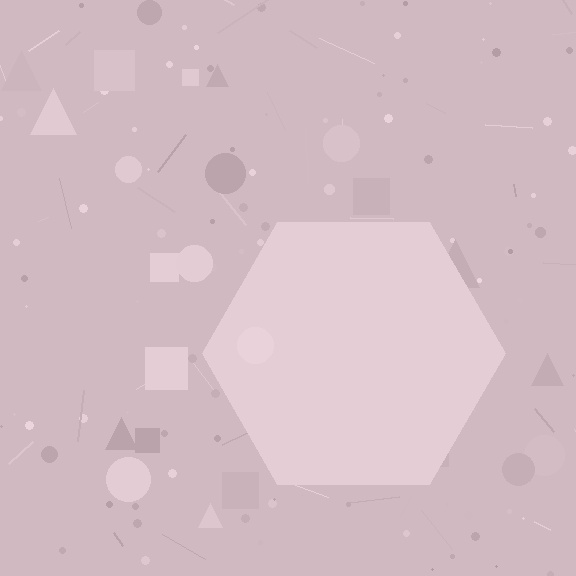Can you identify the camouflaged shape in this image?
The camouflaged shape is a hexagon.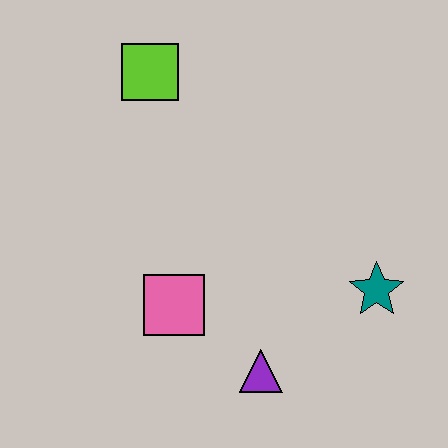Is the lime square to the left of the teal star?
Yes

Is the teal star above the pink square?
Yes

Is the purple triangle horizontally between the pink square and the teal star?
Yes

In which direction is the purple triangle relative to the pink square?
The purple triangle is to the right of the pink square.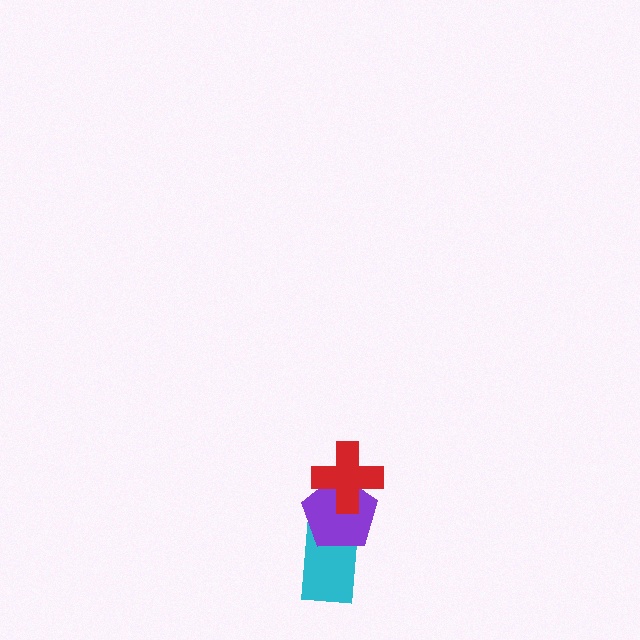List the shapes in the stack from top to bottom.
From top to bottom: the red cross, the purple pentagon, the cyan rectangle.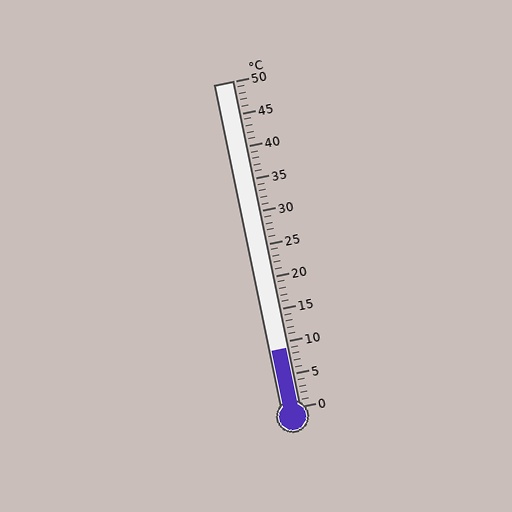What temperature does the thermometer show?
The thermometer shows approximately 9°C.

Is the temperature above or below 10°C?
The temperature is below 10°C.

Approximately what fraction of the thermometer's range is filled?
The thermometer is filled to approximately 20% of its range.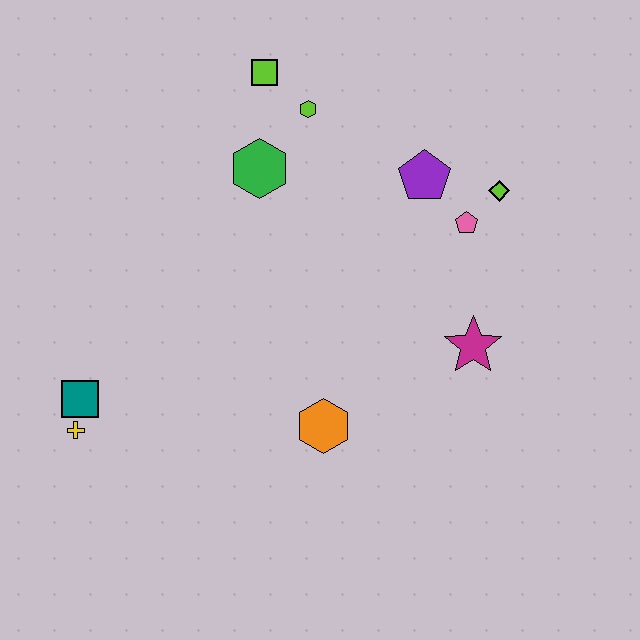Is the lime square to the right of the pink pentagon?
No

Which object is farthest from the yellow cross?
The lime diamond is farthest from the yellow cross.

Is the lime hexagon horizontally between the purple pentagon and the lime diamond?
No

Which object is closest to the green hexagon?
The lime hexagon is closest to the green hexagon.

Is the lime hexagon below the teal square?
No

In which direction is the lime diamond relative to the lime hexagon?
The lime diamond is to the right of the lime hexagon.